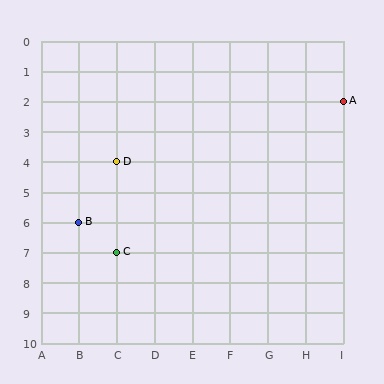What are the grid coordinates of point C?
Point C is at grid coordinates (C, 7).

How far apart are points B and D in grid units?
Points B and D are 1 column and 2 rows apart (about 2.2 grid units diagonally).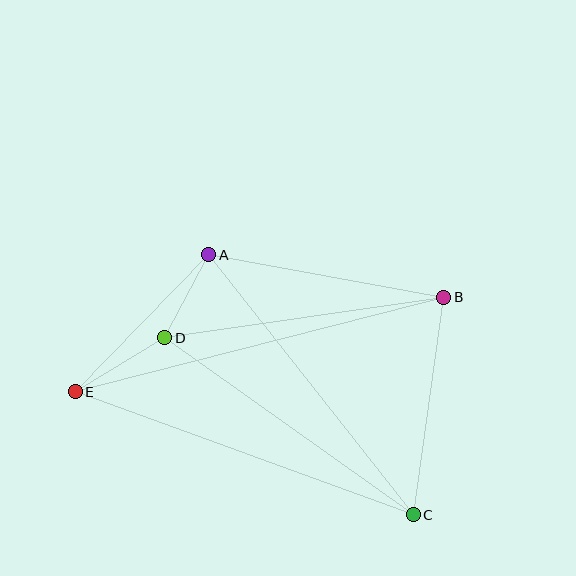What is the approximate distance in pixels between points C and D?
The distance between C and D is approximately 305 pixels.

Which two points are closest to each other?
Points A and D are closest to each other.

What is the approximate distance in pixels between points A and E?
The distance between A and E is approximately 192 pixels.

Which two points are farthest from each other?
Points B and E are farthest from each other.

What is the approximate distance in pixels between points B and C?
The distance between B and C is approximately 220 pixels.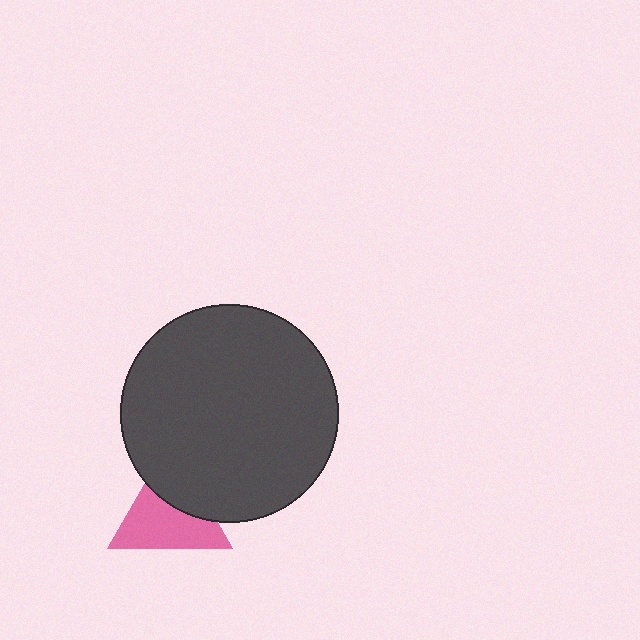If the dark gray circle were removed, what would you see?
You would see the complete pink triangle.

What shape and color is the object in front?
The object in front is a dark gray circle.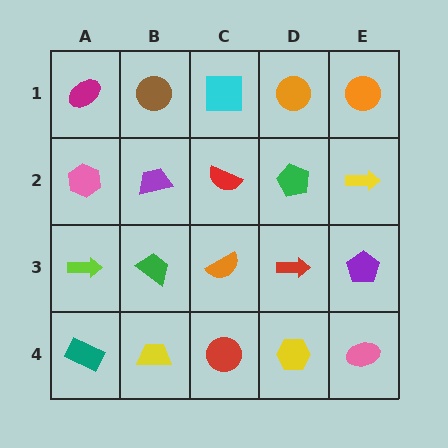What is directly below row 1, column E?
A yellow arrow.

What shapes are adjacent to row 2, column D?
An orange circle (row 1, column D), a red arrow (row 3, column D), a red semicircle (row 2, column C), a yellow arrow (row 2, column E).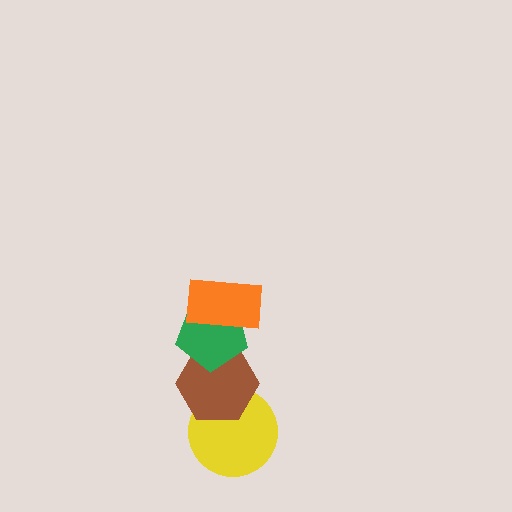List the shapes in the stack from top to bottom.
From top to bottom: the orange rectangle, the green pentagon, the brown hexagon, the yellow circle.